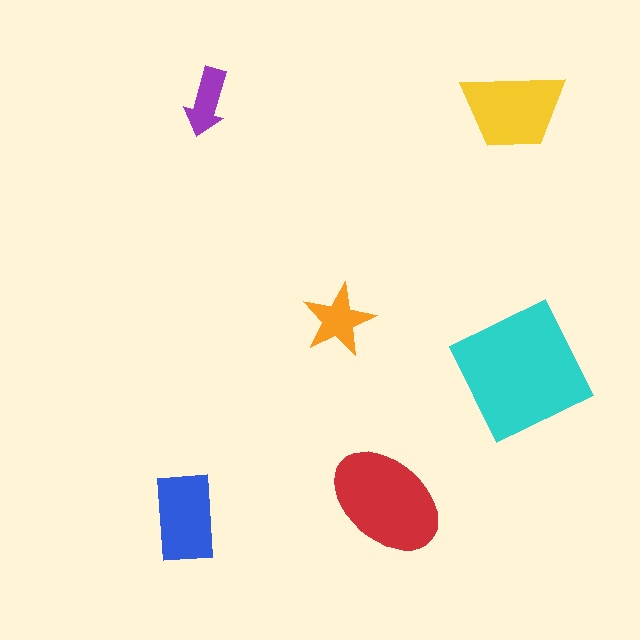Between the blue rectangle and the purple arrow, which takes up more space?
The blue rectangle.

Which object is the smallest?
The purple arrow.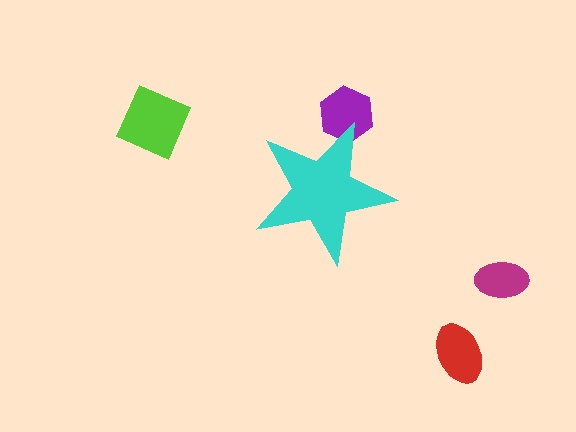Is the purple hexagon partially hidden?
Yes, the purple hexagon is partially hidden behind the cyan star.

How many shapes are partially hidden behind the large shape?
1 shape is partially hidden.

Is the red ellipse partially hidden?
No, the red ellipse is fully visible.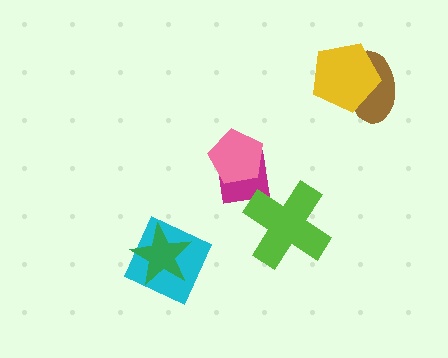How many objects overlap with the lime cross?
1 object overlaps with the lime cross.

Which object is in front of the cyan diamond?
The green star is in front of the cyan diamond.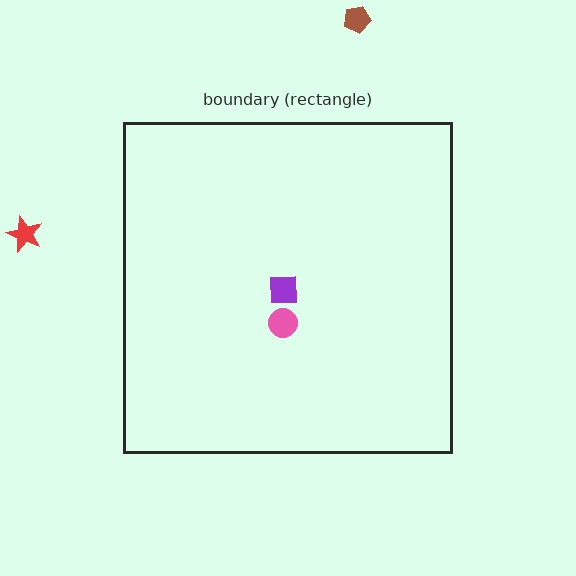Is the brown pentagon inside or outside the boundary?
Outside.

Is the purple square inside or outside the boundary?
Inside.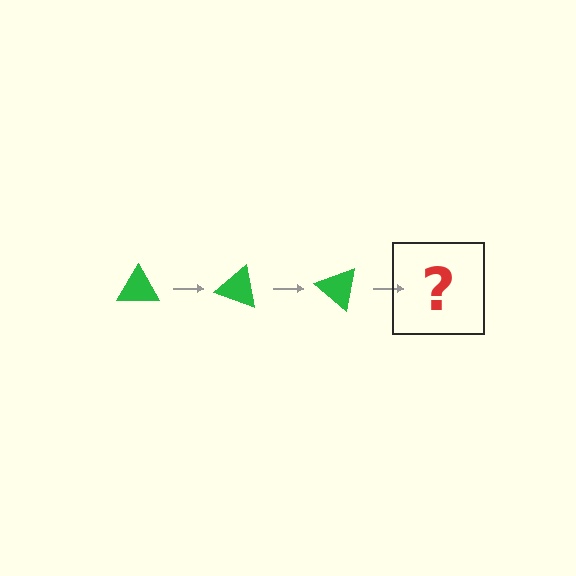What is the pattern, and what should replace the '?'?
The pattern is that the triangle rotates 20 degrees each step. The '?' should be a green triangle rotated 60 degrees.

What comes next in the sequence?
The next element should be a green triangle rotated 60 degrees.